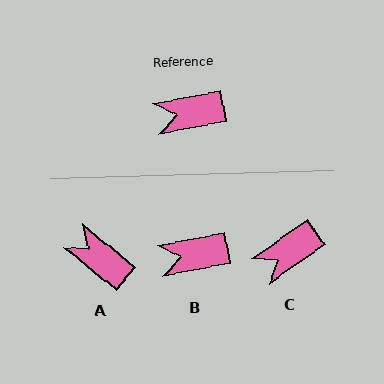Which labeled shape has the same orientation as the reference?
B.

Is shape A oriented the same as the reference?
No, it is off by about 50 degrees.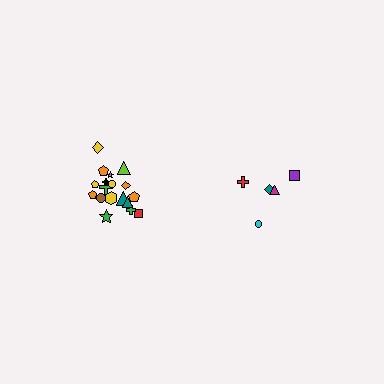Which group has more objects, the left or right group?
The left group.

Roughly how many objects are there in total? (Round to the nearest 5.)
Roughly 25 objects in total.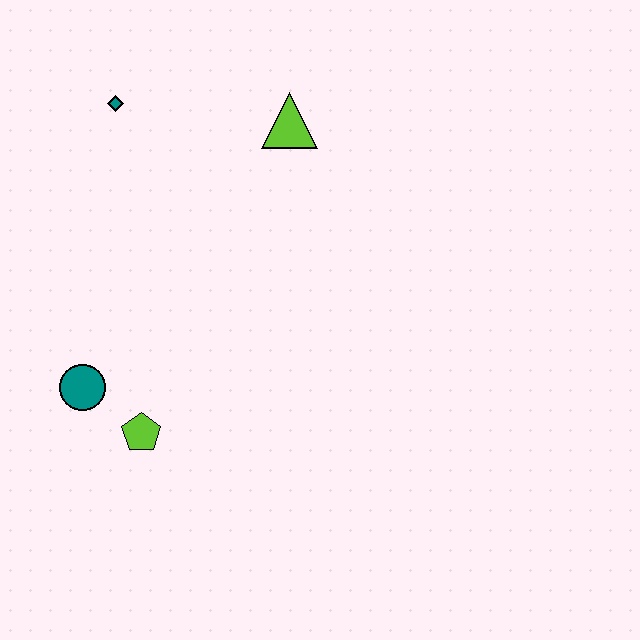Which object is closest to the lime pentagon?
The teal circle is closest to the lime pentagon.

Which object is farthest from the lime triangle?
The lime pentagon is farthest from the lime triangle.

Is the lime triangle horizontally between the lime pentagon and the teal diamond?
No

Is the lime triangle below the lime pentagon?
No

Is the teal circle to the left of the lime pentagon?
Yes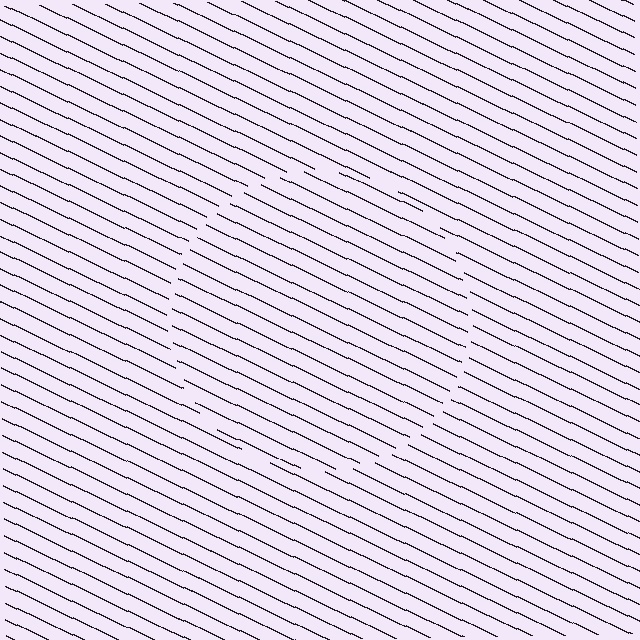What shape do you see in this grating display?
An illusory circle. The interior of the shape contains the same grating, shifted by half a period — the contour is defined by the phase discontinuity where line-ends from the inner and outer gratings abut.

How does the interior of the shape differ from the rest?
The interior of the shape contains the same grating, shifted by half a period — the contour is defined by the phase discontinuity where line-ends from the inner and outer gratings abut.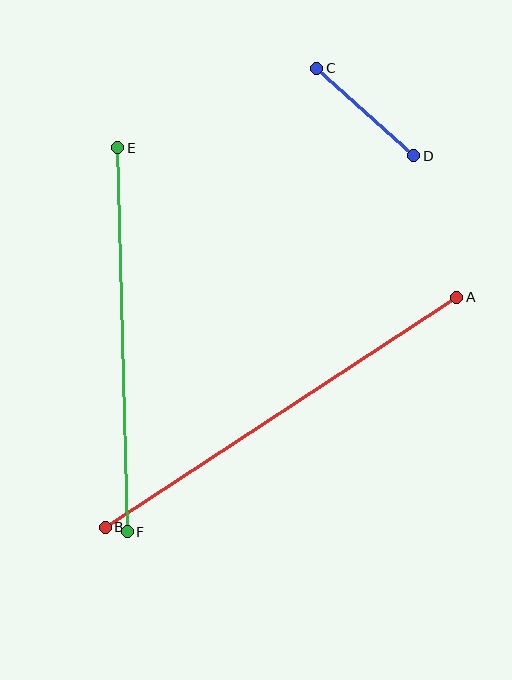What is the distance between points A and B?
The distance is approximately 420 pixels.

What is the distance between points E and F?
The distance is approximately 384 pixels.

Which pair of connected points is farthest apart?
Points A and B are farthest apart.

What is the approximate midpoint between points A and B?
The midpoint is at approximately (281, 412) pixels.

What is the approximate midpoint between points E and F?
The midpoint is at approximately (123, 340) pixels.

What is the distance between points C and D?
The distance is approximately 131 pixels.